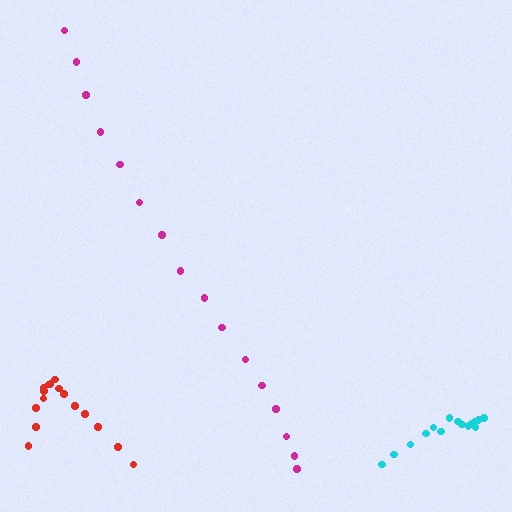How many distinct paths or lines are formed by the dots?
There are 3 distinct paths.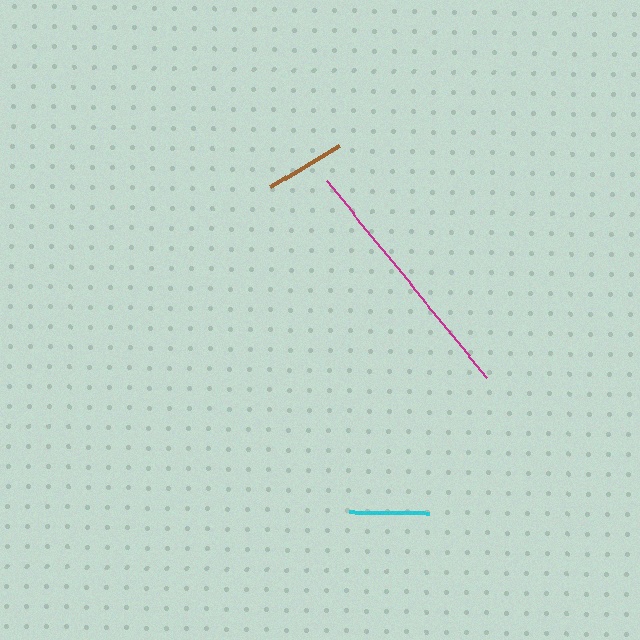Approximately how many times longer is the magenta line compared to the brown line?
The magenta line is approximately 3.1 times the length of the brown line.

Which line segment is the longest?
The magenta line is the longest at approximately 254 pixels.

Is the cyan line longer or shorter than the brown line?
The brown line is longer than the cyan line.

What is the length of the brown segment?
The brown segment is approximately 81 pixels long.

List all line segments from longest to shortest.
From longest to shortest: magenta, brown, cyan.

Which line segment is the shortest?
The cyan line is the shortest at approximately 81 pixels.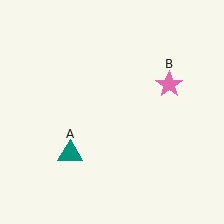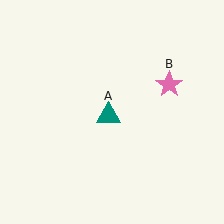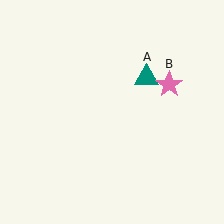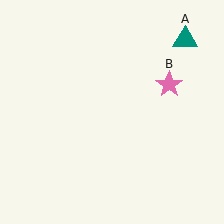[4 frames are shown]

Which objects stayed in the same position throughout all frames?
Pink star (object B) remained stationary.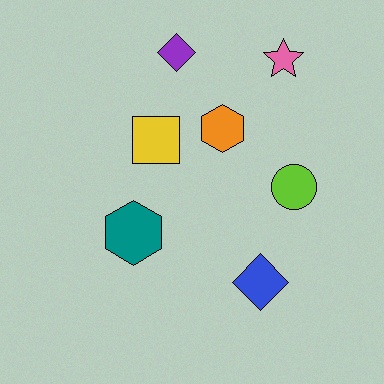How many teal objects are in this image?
There is 1 teal object.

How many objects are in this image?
There are 7 objects.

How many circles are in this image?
There is 1 circle.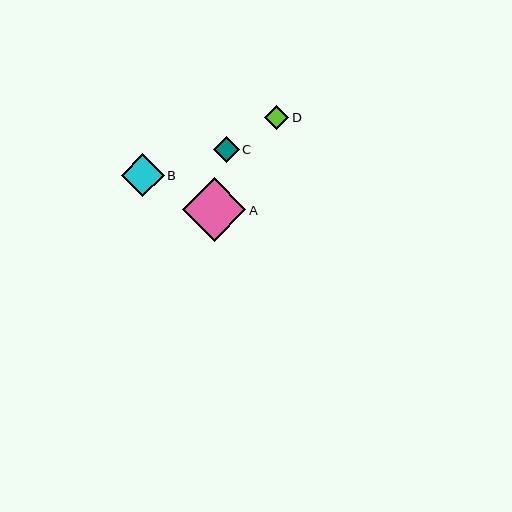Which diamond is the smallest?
Diamond D is the smallest with a size of approximately 24 pixels.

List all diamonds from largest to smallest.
From largest to smallest: A, B, C, D.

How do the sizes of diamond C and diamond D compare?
Diamond C and diamond D are approximately the same size.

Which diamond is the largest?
Diamond A is the largest with a size of approximately 64 pixels.